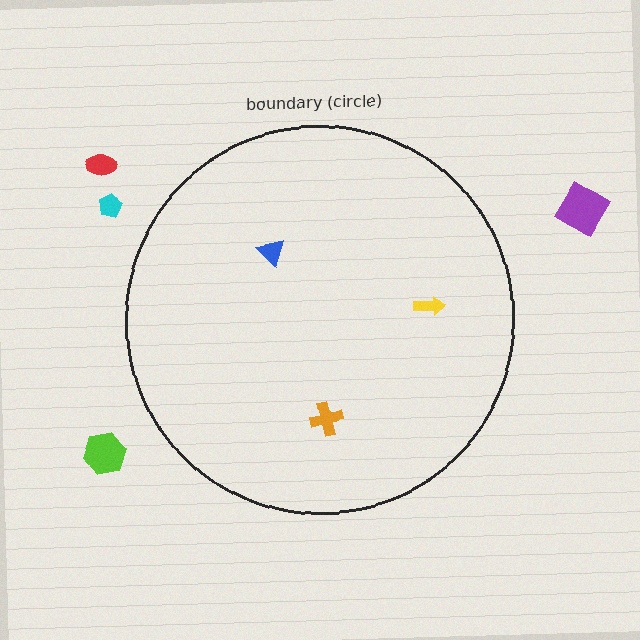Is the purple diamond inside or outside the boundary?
Outside.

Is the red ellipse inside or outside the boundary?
Outside.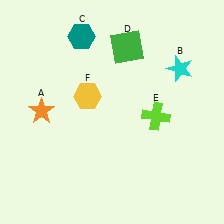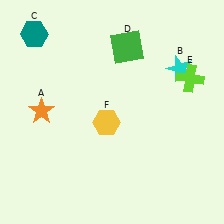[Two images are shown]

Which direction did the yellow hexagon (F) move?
The yellow hexagon (F) moved down.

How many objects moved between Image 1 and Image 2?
3 objects moved between the two images.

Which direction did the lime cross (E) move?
The lime cross (E) moved up.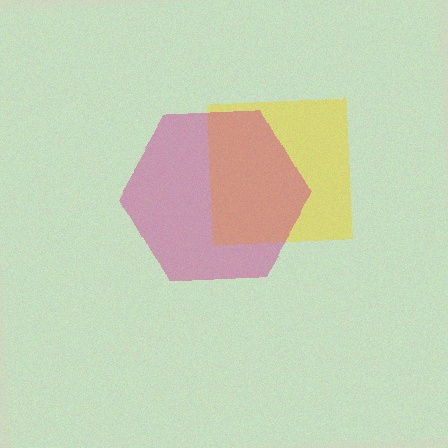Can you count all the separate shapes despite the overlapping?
Yes, there are 2 separate shapes.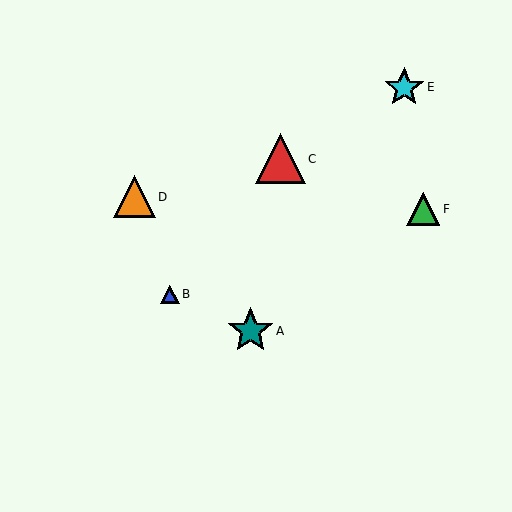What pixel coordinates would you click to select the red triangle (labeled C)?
Click at (281, 159) to select the red triangle C.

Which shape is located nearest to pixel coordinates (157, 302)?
The blue triangle (labeled B) at (170, 294) is nearest to that location.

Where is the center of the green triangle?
The center of the green triangle is at (423, 209).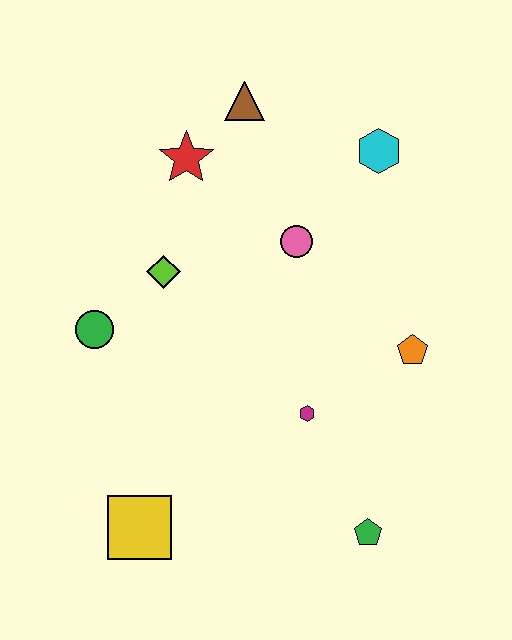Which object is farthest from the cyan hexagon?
The yellow square is farthest from the cyan hexagon.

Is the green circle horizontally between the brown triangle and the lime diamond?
No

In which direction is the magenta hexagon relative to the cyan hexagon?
The magenta hexagon is below the cyan hexagon.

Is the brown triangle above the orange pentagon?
Yes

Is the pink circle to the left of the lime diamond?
No